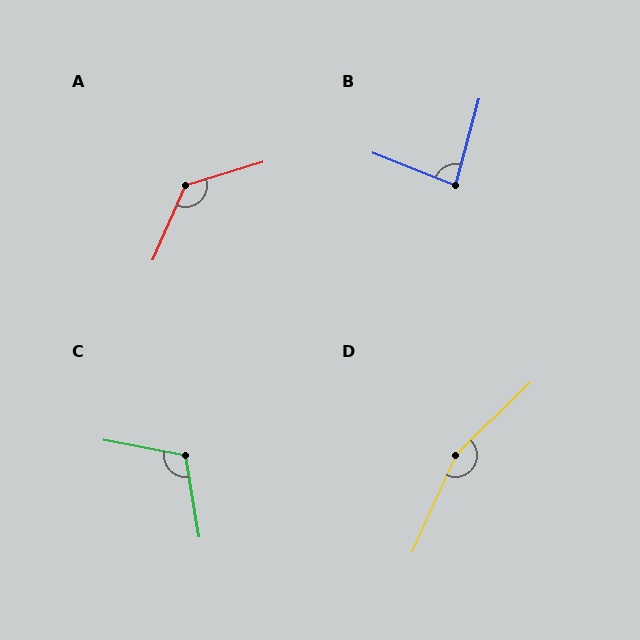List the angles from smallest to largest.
B (84°), C (110°), A (131°), D (159°).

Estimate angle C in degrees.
Approximately 110 degrees.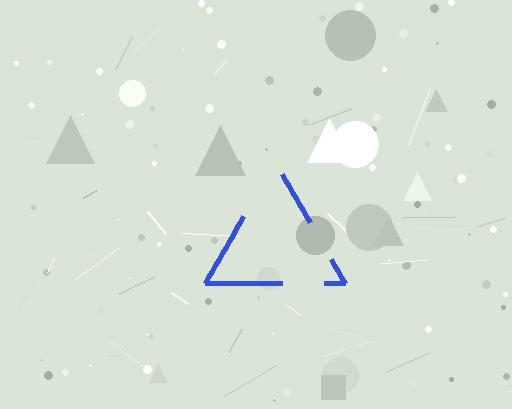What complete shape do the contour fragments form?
The contour fragments form a triangle.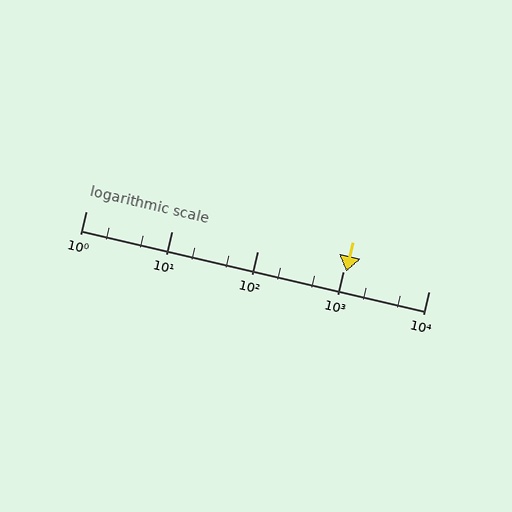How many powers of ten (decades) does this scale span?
The scale spans 4 decades, from 1 to 10000.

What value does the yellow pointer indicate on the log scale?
The pointer indicates approximately 1100.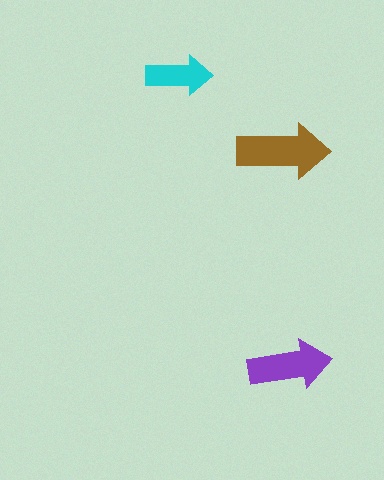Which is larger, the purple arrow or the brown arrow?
The brown one.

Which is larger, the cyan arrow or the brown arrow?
The brown one.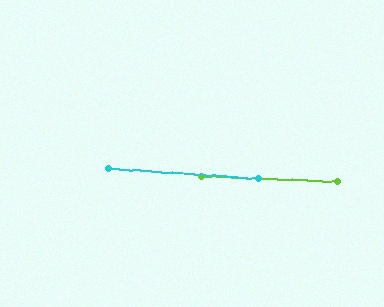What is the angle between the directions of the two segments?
Approximately 2 degrees.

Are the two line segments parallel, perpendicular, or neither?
Parallel — their directions differ by only 1.8°.